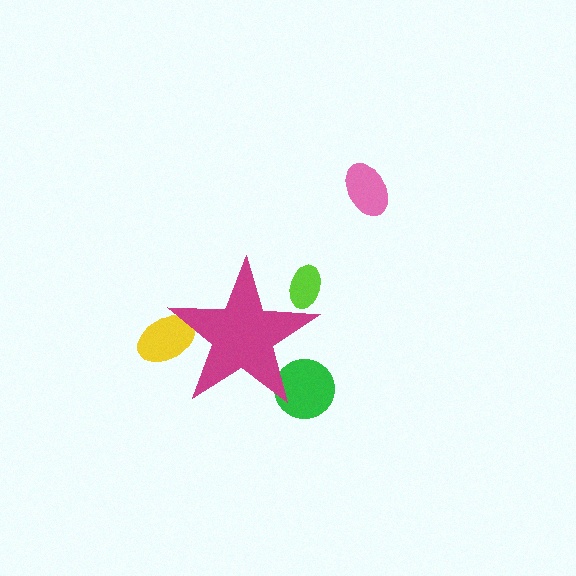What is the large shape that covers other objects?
A magenta star.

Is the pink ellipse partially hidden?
No, the pink ellipse is fully visible.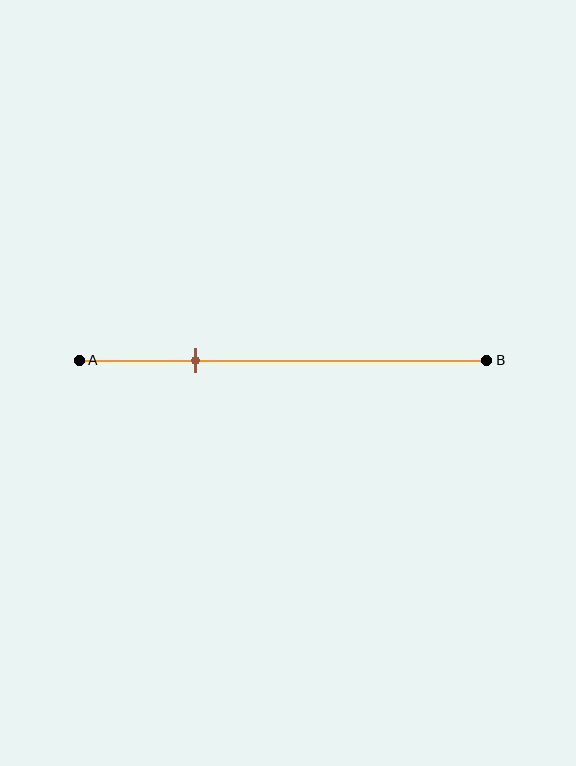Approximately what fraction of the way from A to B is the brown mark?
The brown mark is approximately 30% of the way from A to B.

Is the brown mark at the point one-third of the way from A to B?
No, the mark is at about 30% from A, not at the 33% one-third point.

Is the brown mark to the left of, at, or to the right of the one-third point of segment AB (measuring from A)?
The brown mark is to the left of the one-third point of segment AB.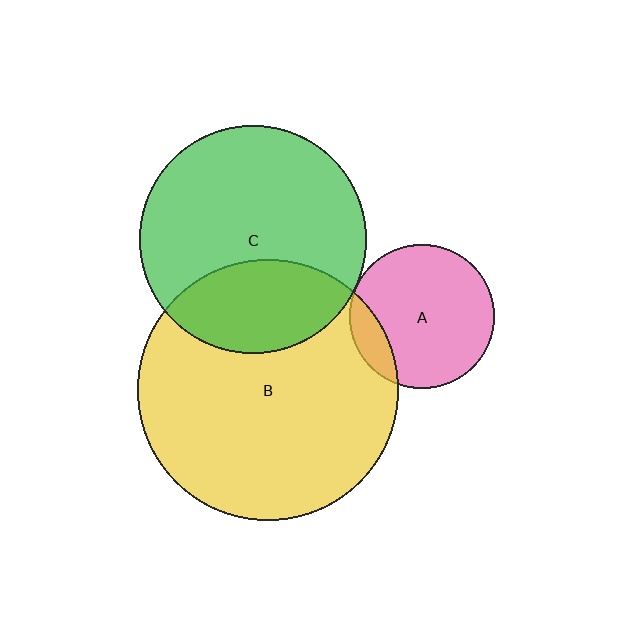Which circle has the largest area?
Circle B (yellow).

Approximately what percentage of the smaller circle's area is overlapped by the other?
Approximately 30%.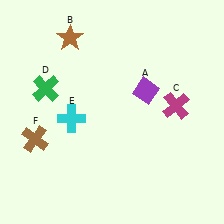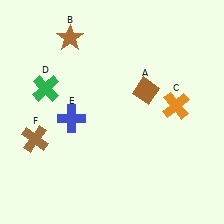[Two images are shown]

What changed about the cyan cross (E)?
In Image 1, E is cyan. In Image 2, it changed to blue.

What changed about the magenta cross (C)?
In Image 1, C is magenta. In Image 2, it changed to orange.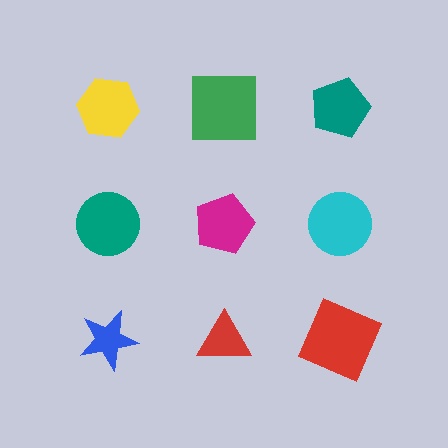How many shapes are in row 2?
3 shapes.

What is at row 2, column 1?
A teal circle.